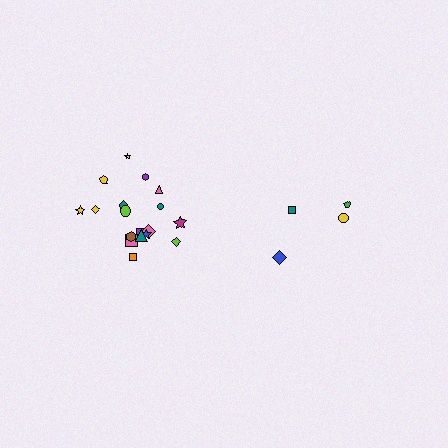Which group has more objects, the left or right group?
The left group.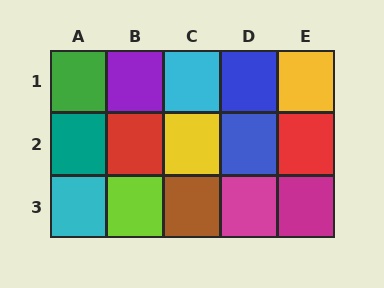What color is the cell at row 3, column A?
Cyan.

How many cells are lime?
1 cell is lime.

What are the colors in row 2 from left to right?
Teal, red, yellow, blue, red.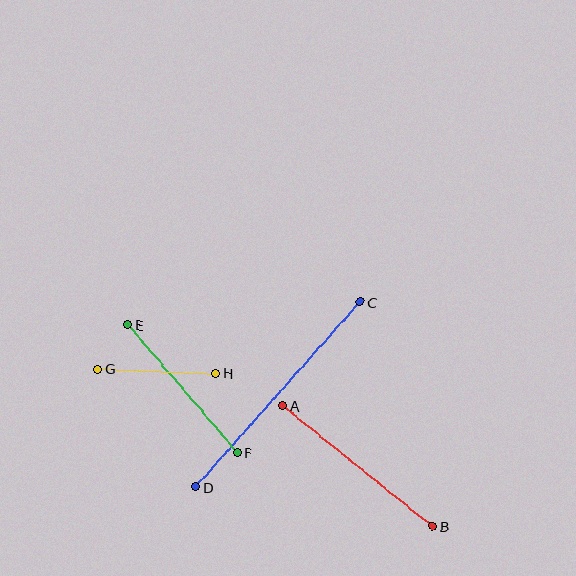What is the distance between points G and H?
The distance is approximately 118 pixels.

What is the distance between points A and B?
The distance is approximately 192 pixels.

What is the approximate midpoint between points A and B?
The midpoint is at approximately (358, 466) pixels.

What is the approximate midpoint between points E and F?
The midpoint is at approximately (182, 389) pixels.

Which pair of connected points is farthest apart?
Points C and D are farthest apart.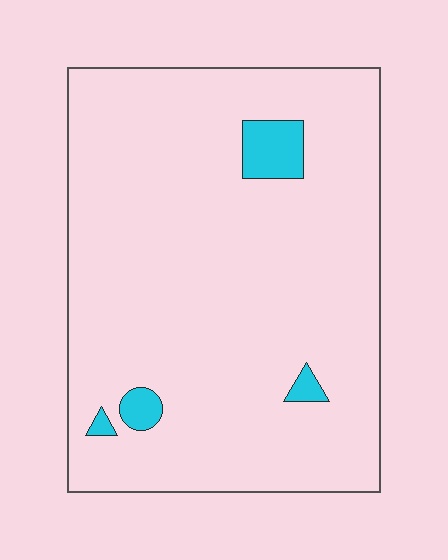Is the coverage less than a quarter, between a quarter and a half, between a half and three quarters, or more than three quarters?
Less than a quarter.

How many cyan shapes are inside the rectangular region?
4.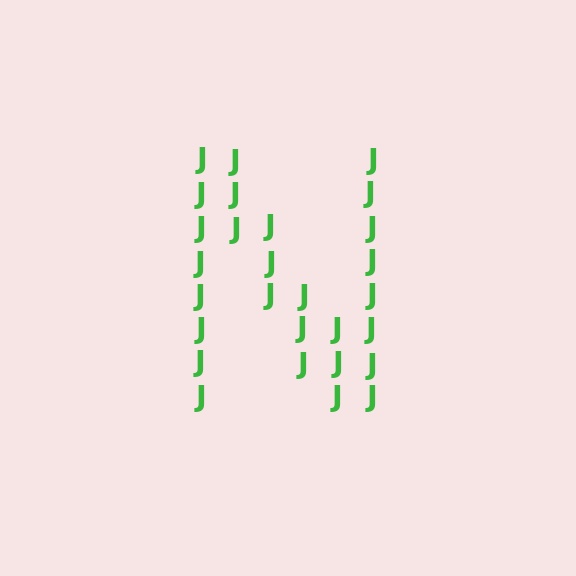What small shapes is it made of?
It is made of small letter J's.